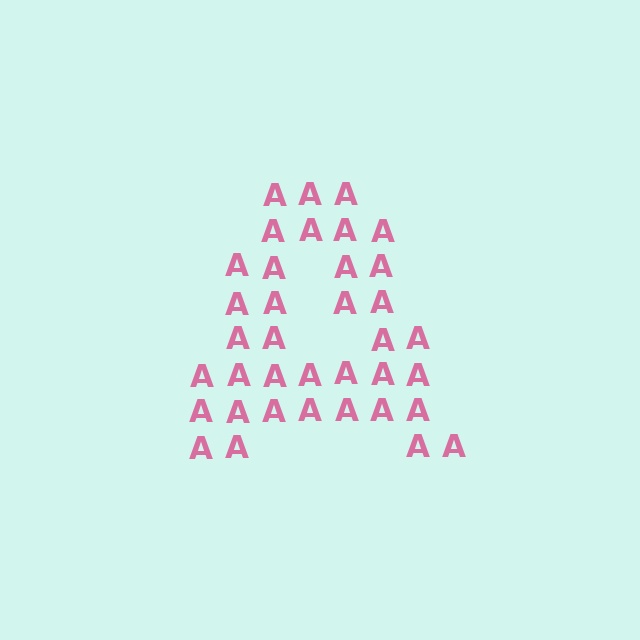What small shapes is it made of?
It is made of small letter A's.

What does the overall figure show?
The overall figure shows the letter A.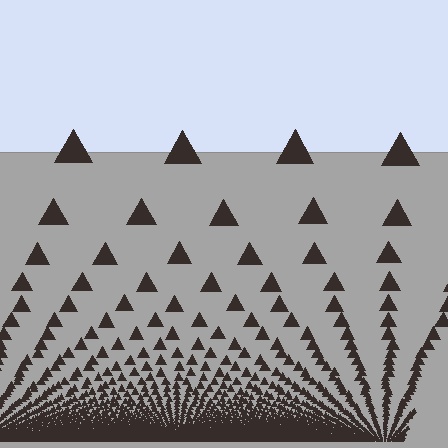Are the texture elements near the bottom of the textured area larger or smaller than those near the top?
Smaller. The gradient is inverted — elements near the bottom are smaller and denser.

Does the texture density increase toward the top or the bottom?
Density increases toward the bottom.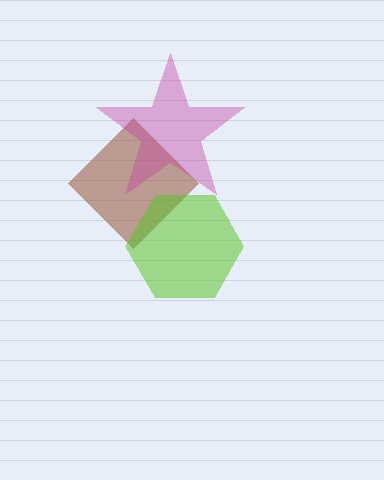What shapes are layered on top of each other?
The layered shapes are: a brown diamond, a magenta star, a lime hexagon.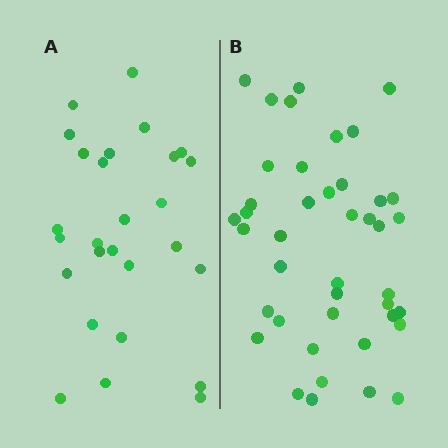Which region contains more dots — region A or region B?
Region B (the right region) has more dots.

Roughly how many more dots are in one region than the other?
Region B has approximately 15 more dots than region A.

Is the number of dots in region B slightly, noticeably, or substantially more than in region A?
Region B has substantially more. The ratio is roughly 1.6 to 1.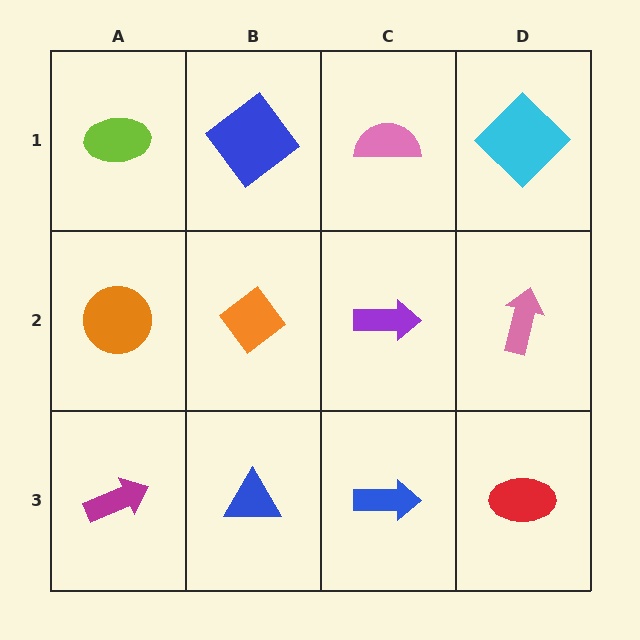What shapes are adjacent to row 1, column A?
An orange circle (row 2, column A), a blue diamond (row 1, column B).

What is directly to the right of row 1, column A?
A blue diamond.